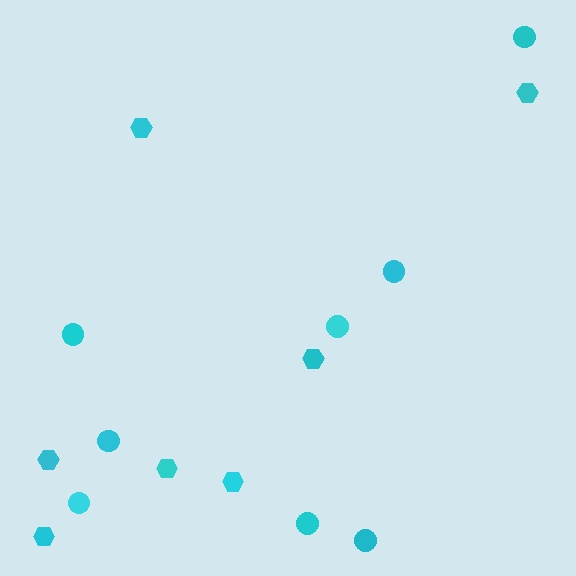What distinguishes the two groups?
There are 2 groups: one group of circles (8) and one group of hexagons (7).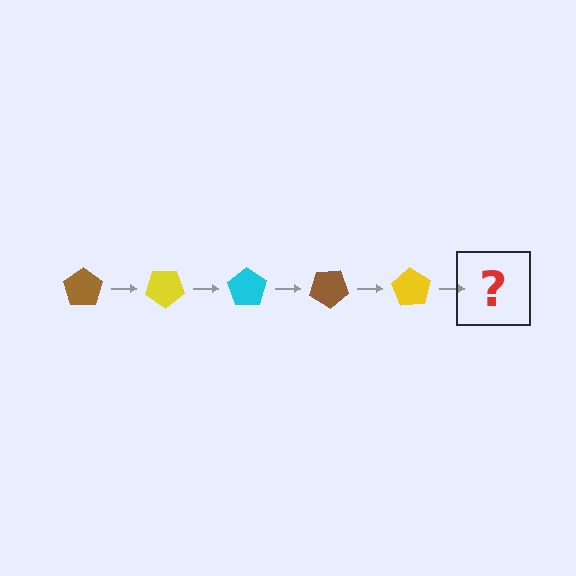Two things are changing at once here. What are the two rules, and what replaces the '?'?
The two rules are that it rotates 35 degrees each step and the color cycles through brown, yellow, and cyan. The '?' should be a cyan pentagon, rotated 175 degrees from the start.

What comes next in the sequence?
The next element should be a cyan pentagon, rotated 175 degrees from the start.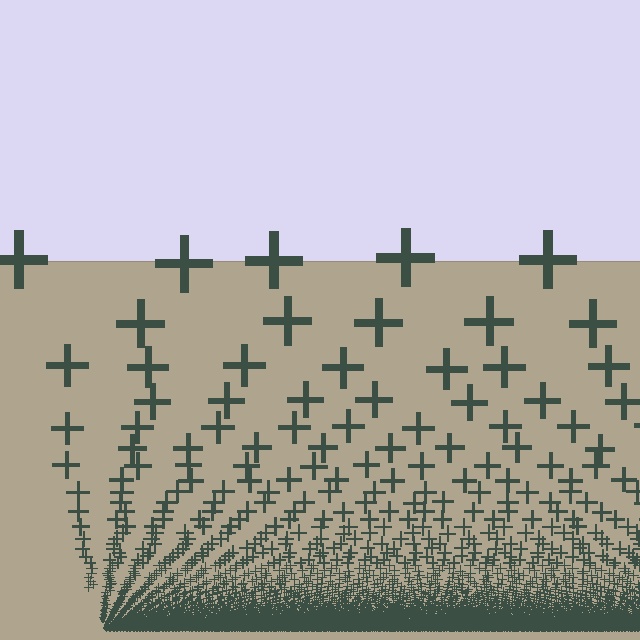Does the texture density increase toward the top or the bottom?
Density increases toward the bottom.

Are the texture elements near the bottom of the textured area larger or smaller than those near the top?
Smaller. The gradient is inverted — elements near the bottom are smaller and denser.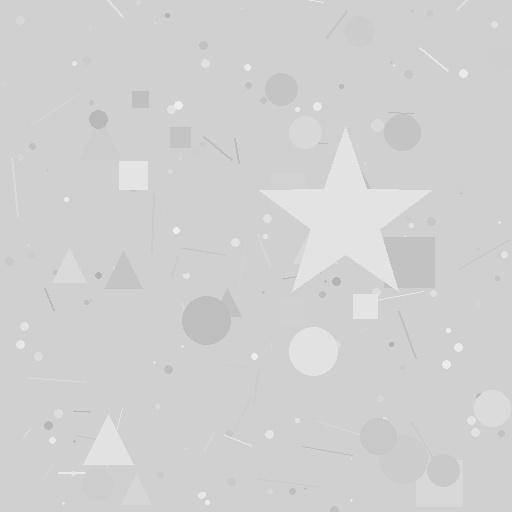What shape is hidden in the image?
A star is hidden in the image.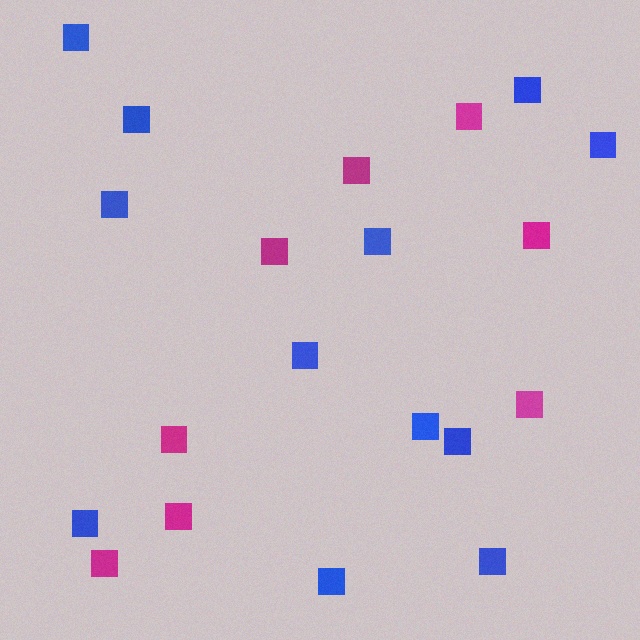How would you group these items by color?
There are 2 groups: one group of blue squares (12) and one group of magenta squares (8).